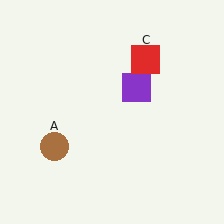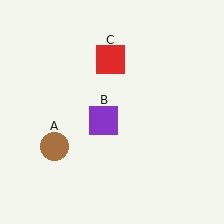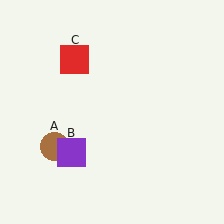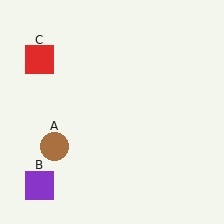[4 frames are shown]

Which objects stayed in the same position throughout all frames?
Brown circle (object A) remained stationary.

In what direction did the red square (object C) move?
The red square (object C) moved left.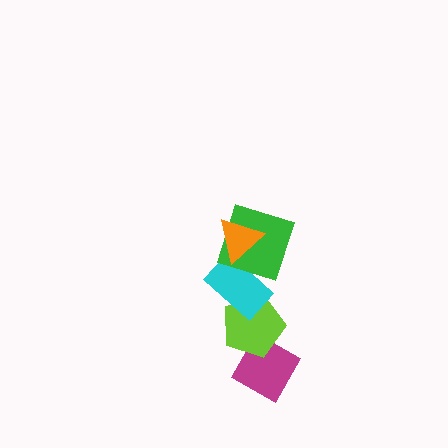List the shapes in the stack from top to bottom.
From top to bottom: the orange triangle, the green square, the cyan rectangle, the lime pentagon, the magenta diamond.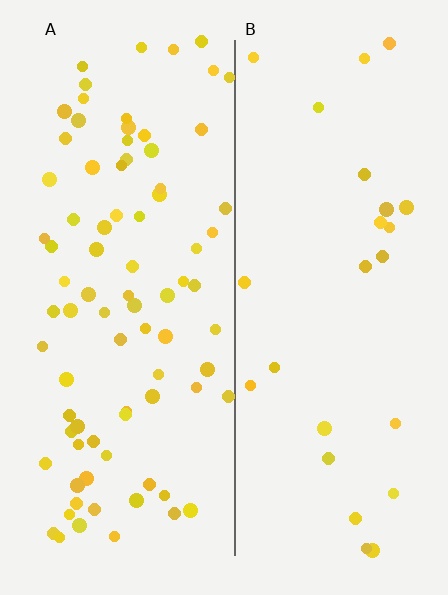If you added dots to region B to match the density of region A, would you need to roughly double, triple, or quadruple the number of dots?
Approximately triple.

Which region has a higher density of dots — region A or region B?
A (the left).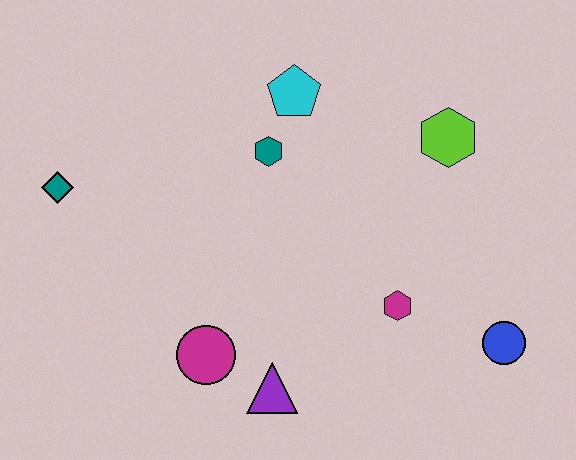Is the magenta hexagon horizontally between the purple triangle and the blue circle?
Yes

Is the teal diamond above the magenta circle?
Yes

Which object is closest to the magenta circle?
The purple triangle is closest to the magenta circle.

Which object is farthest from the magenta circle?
The lime hexagon is farthest from the magenta circle.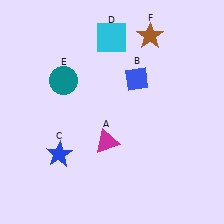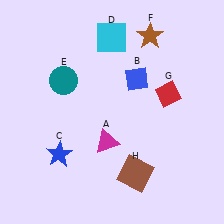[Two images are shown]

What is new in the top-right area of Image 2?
A red diamond (G) was added in the top-right area of Image 2.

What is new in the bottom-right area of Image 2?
A brown square (H) was added in the bottom-right area of Image 2.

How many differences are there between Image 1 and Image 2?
There are 2 differences between the two images.